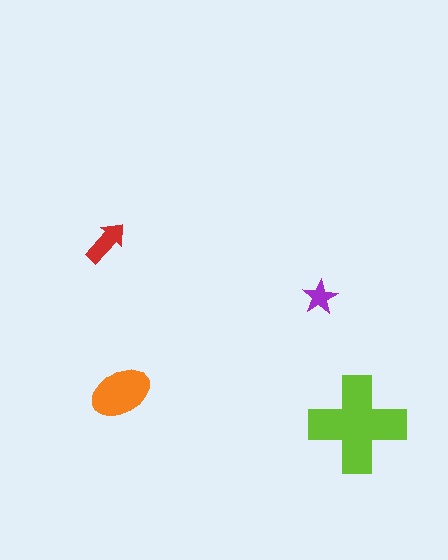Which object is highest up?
The red arrow is topmost.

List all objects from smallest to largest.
The purple star, the red arrow, the orange ellipse, the lime cross.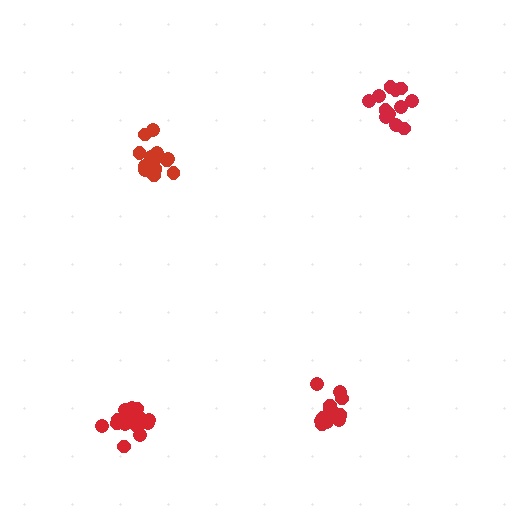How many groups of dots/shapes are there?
There are 4 groups.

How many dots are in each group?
Group 1: 12 dots, Group 2: 18 dots, Group 3: 13 dots, Group 4: 15 dots (58 total).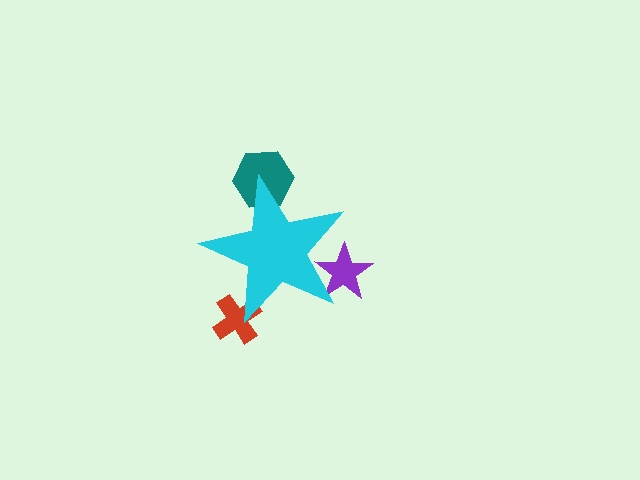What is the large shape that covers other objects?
A cyan star.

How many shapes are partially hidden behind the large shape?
3 shapes are partially hidden.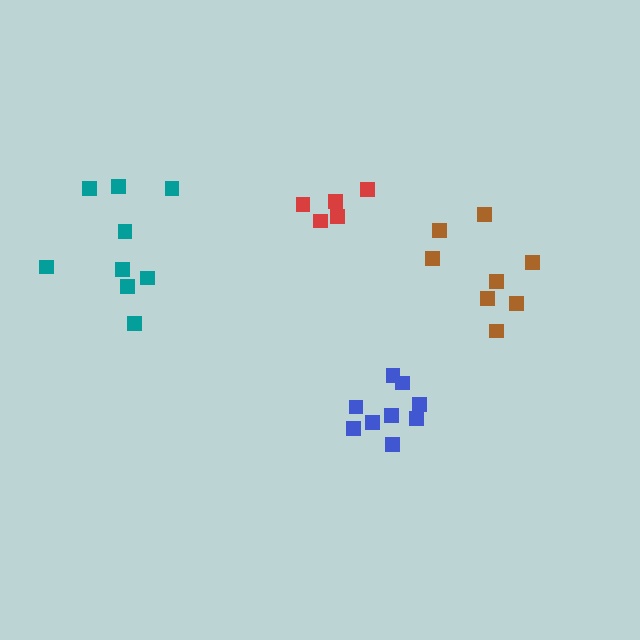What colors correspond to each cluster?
The clusters are colored: teal, blue, red, brown.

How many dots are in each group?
Group 1: 9 dots, Group 2: 9 dots, Group 3: 5 dots, Group 4: 8 dots (31 total).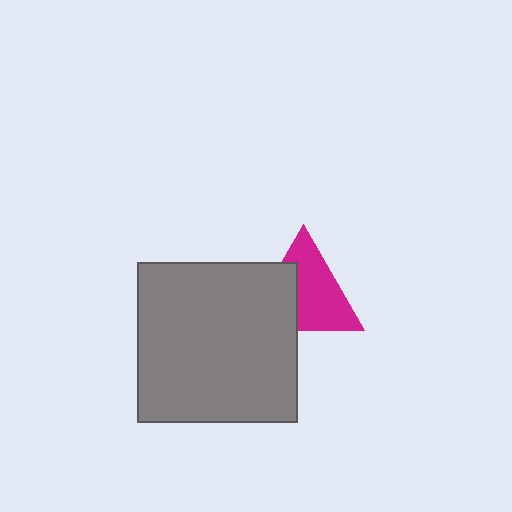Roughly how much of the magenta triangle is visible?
About half of it is visible (roughly 62%).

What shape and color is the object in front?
The object in front is a gray square.